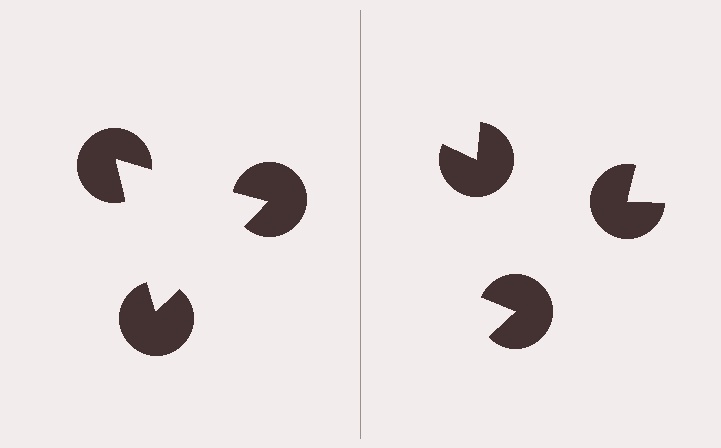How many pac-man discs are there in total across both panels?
6 — 3 on each side.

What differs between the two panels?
The pac-man discs are positioned identically on both sides; only the wedge orientations differ. On the left they align to a triangle; on the right they are misaligned.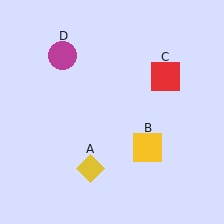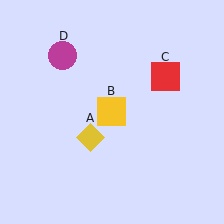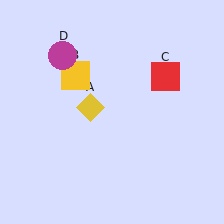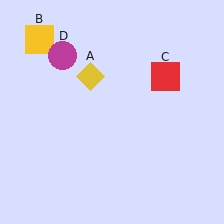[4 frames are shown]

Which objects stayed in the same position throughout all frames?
Red square (object C) and magenta circle (object D) remained stationary.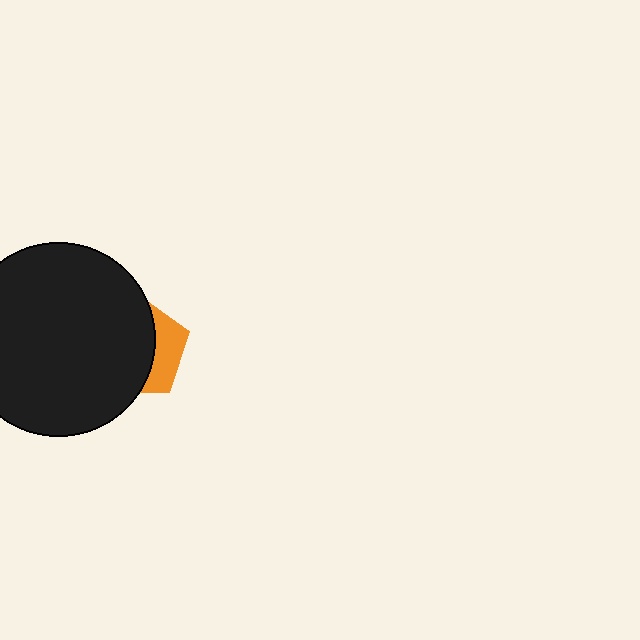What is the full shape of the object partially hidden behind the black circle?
The partially hidden object is an orange pentagon.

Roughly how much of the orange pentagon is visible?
A small part of it is visible (roughly 31%).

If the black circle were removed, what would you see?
You would see the complete orange pentagon.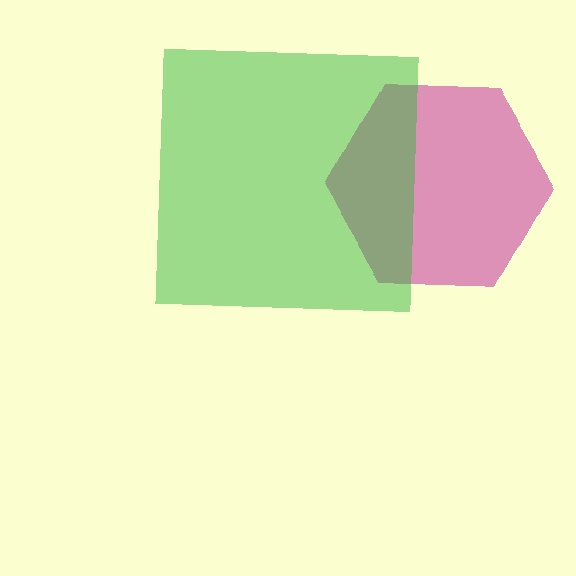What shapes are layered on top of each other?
The layered shapes are: a magenta hexagon, a green square.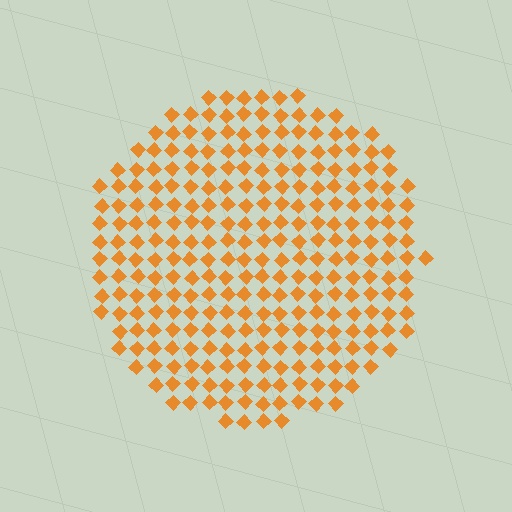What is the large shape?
The large shape is a circle.